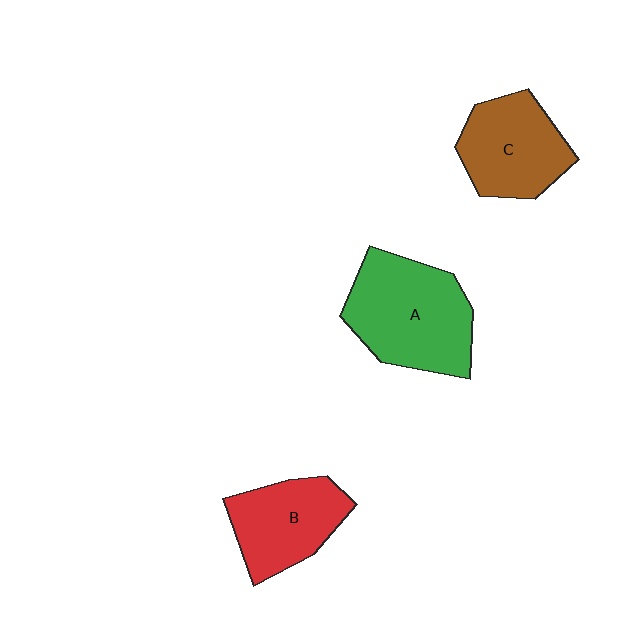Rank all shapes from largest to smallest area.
From largest to smallest: A (green), C (brown), B (red).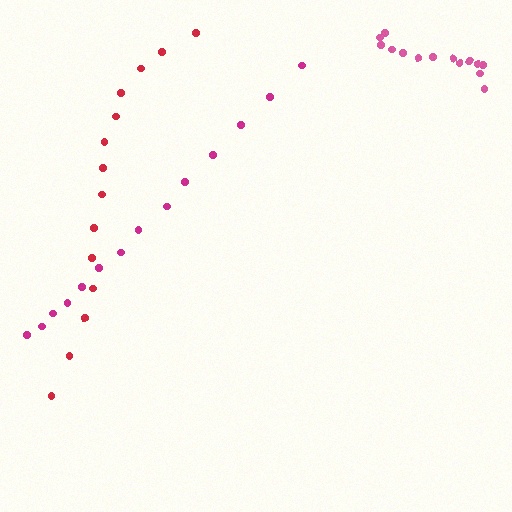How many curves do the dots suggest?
There are 3 distinct paths.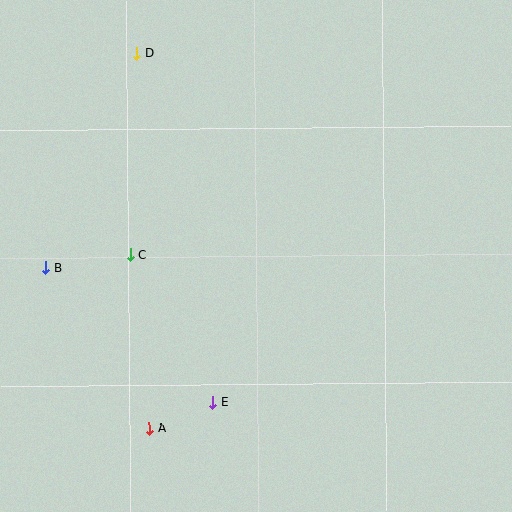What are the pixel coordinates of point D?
Point D is at (137, 53).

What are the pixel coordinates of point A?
Point A is at (149, 428).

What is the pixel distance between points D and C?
The distance between D and C is 201 pixels.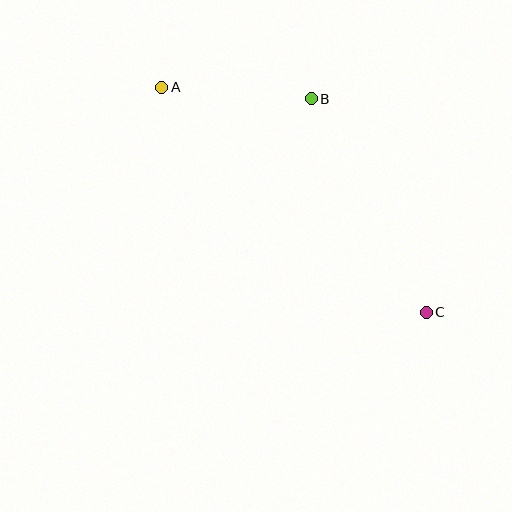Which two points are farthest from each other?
Points A and C are farthest from each other.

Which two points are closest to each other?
Points A and B are closest to each other.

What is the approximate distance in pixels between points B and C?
The distance between B and C is approximately 242 pixels.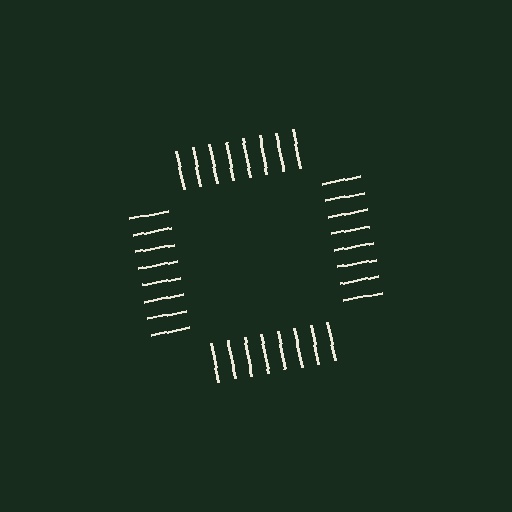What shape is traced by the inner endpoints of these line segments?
An illusory square — the line segments terminate on its edges but no continuous stroke is drawn.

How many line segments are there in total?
32 — 8 along each of the 4 edges.